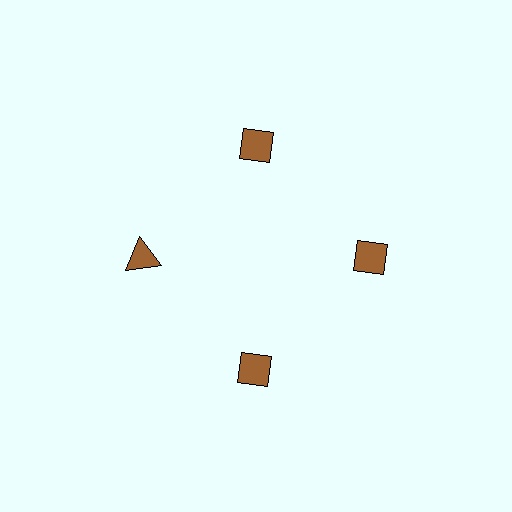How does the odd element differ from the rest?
It has a different shape: triangle instead of diamond.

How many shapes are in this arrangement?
There are 4 shapes arranged in a ring pattern.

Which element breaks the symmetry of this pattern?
The brown triangle at roughly the 9 o'clock position breaks the symmetry. All other shapes are brown diamonds.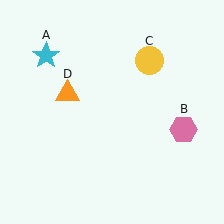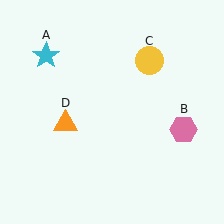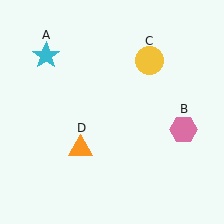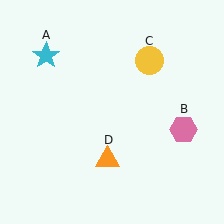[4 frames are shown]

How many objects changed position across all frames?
1 object changed position: orange triangle (object D).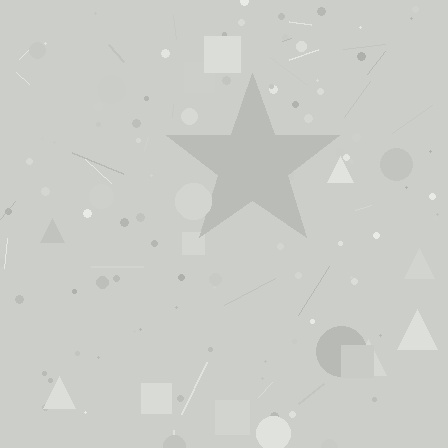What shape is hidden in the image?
A star is hidden in the image.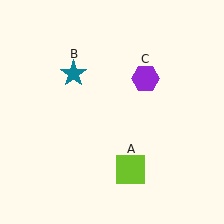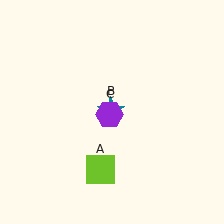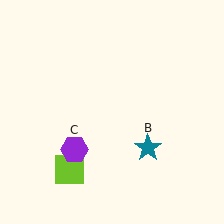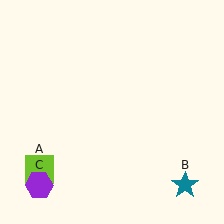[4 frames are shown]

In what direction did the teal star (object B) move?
The teal star (object B) moved down and to the right.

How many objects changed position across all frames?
3 objects changed position: lime square (object A), teal star (object B), purple hexagon (object C).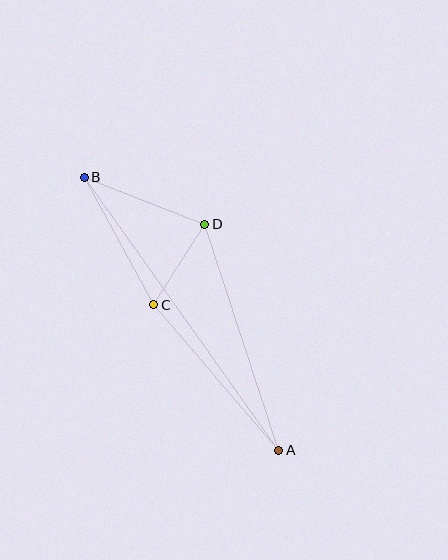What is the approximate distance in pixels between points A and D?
The distance between A and D is approximately 238 pixels.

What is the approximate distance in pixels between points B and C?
The distance between B and C is approximately 146 pixels.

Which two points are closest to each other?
Points C and D are closest to each other.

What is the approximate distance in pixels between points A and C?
The distance between A and C is approximately 191 pixels.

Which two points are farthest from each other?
Points A and B are farthest from each other.